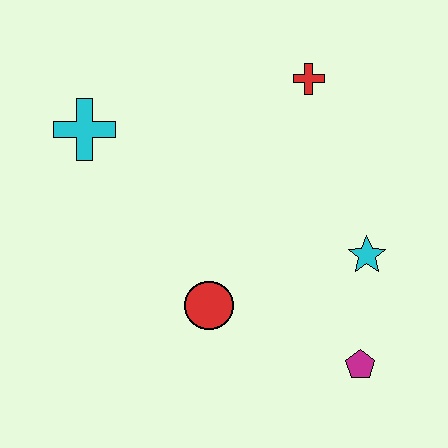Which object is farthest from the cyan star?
The cyan cross is farthest from the cyan star.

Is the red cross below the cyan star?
No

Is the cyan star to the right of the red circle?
Yes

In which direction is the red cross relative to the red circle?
The red cross is above the red circle.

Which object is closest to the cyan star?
The magenta pentagon is closest to the cyan star.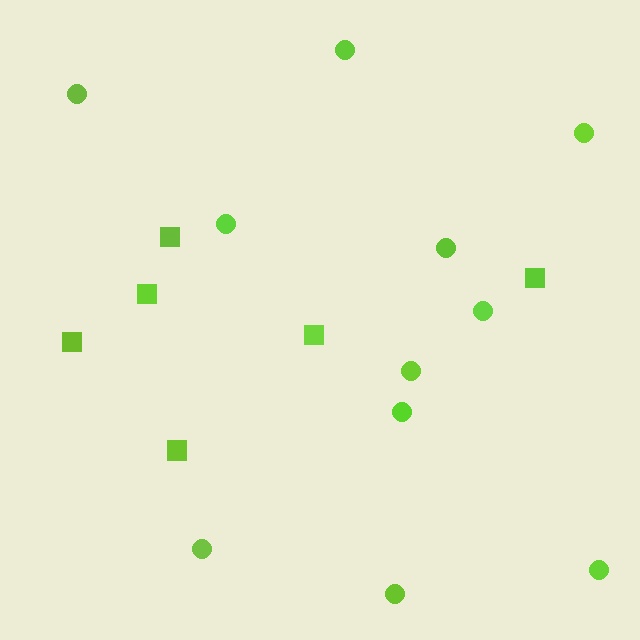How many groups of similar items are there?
There are 2 groups: one group of circles (11) and one group of squares (6).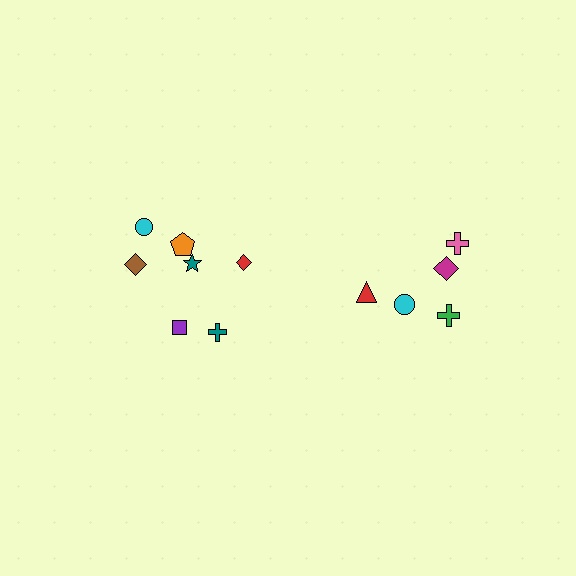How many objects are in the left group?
There are 7 objects.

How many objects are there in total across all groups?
There are 12 objects.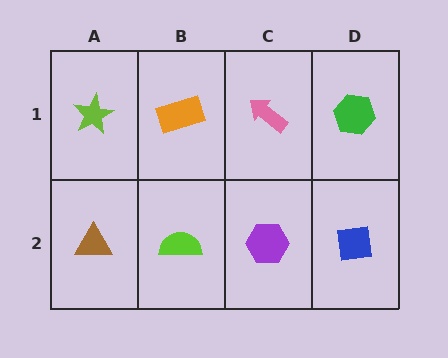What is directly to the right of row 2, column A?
A lime semicircle.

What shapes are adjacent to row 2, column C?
A pink arrow (row 1, column C), a lime semicircle (row 2, column B), a blue square (row 2, column D).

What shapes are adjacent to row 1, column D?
A blue square (row 2, column D), a pink arrow (row 1, column C).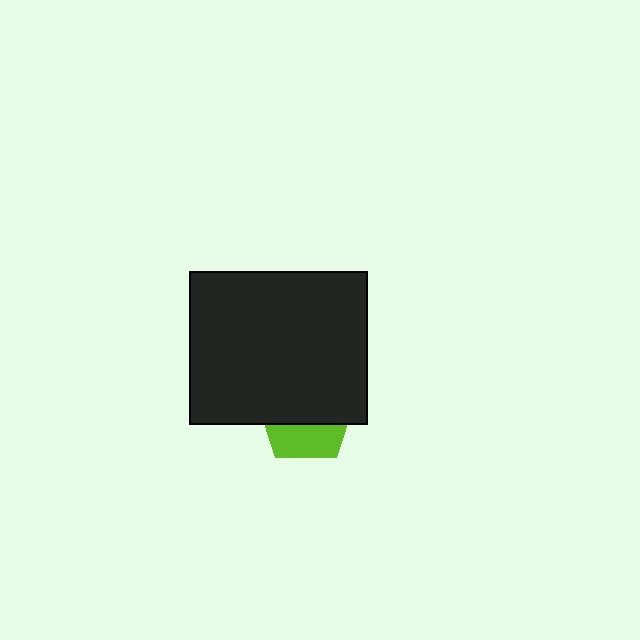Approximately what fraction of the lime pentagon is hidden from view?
Roughly 64% of the lime pentagon is hidden behind the black rectangle.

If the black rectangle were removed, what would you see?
You would see the complete lime pentagon.